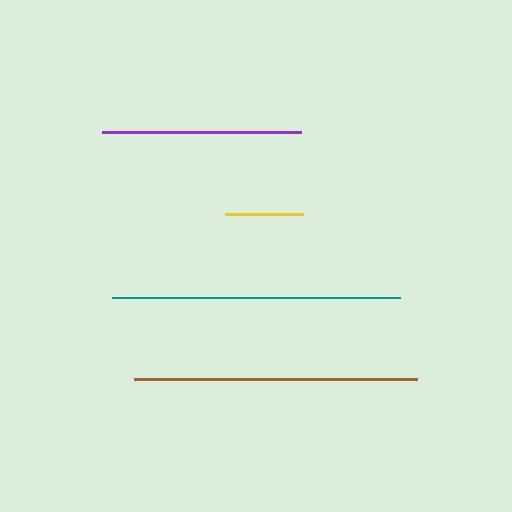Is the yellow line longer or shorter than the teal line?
The teal line is longer than the yellow line.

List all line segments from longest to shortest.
From longest to shortest: teal, brown, purple, yellow.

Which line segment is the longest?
The teal line is the longest at approximately 288 pixels.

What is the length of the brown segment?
The brown segment is approximately 283 pixels long.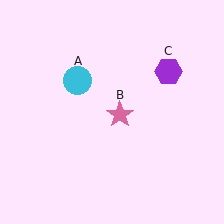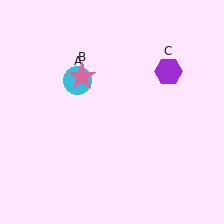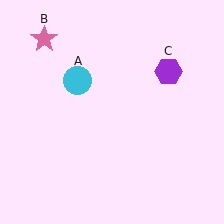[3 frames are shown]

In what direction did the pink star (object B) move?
The pink star (object B) moved up and to the left.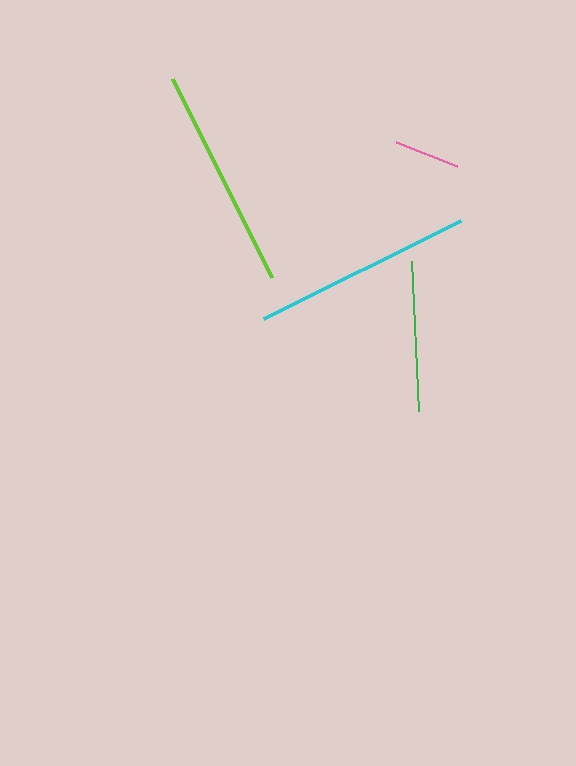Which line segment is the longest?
The lime line is the longest at approximately 222 pixels.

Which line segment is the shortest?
The pink line is the shortest at approximately 66 pixels.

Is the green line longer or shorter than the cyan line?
The cyan line is longer than the green line.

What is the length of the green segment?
The green segment is approximately 150 pixels long.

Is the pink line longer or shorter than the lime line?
The lime line is longer than the pink line.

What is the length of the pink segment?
The pink segment is approximately 66 pixels long.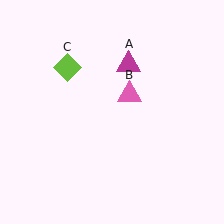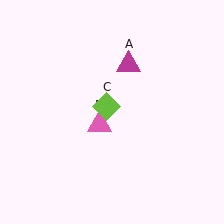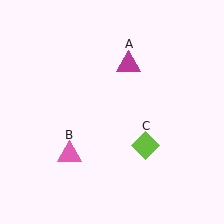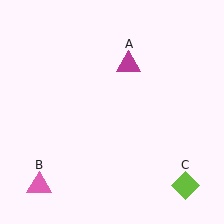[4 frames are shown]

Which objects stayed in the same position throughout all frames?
Magenta triangle (object A) remained stationary.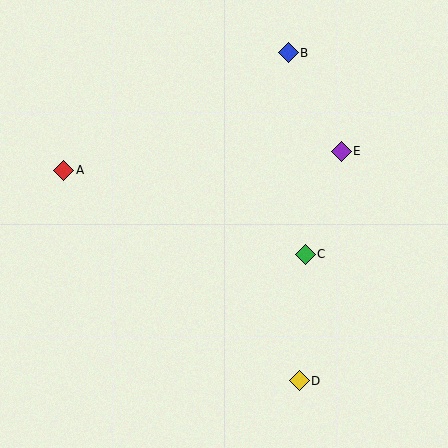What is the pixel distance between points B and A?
The distance between B and A is 253 pixels.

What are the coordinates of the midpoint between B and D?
The midpoint between B and D is at (294, 217).